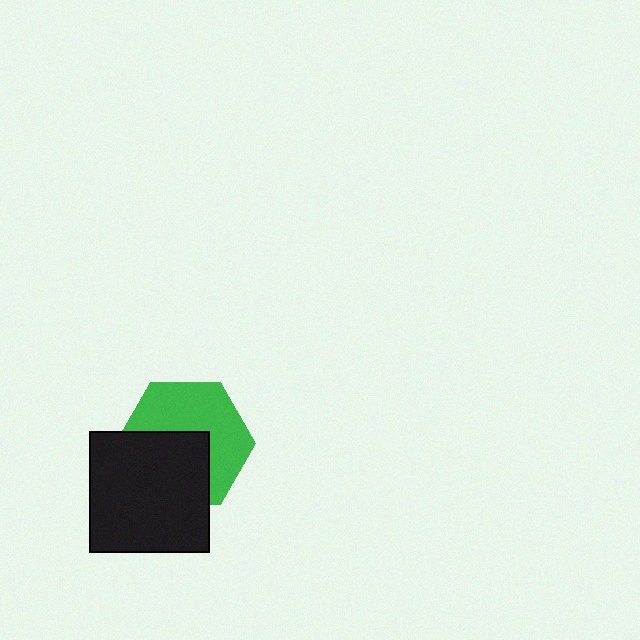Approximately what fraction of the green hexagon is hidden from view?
Roughly 45% of the green hexagon is hidden behind the black square.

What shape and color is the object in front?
The object in front is a black square.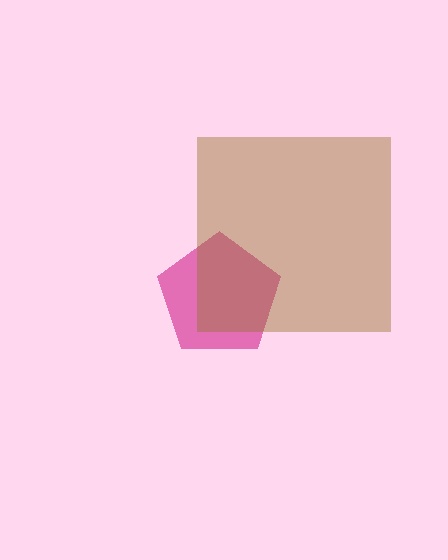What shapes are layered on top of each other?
The layered shapes are: a magenta pentagon, a brown square.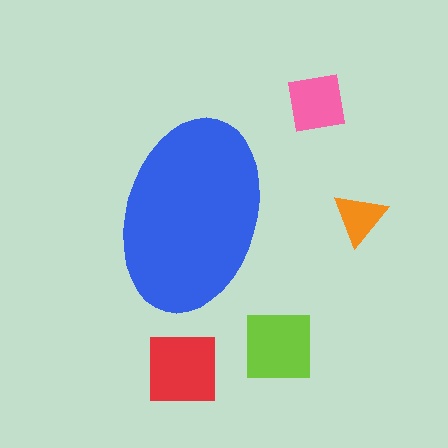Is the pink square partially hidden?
No, the pink square is fully visible.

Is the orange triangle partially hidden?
No, the orange triangle is fully visible.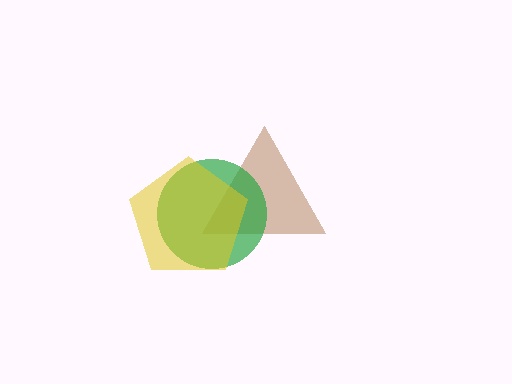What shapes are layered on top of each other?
The layered shapes are: a brown triangle, a green circle, a yellow pentagon.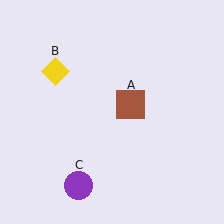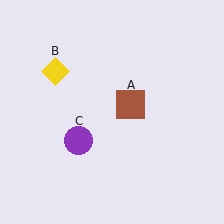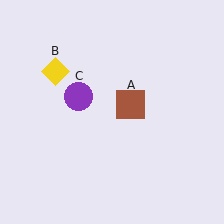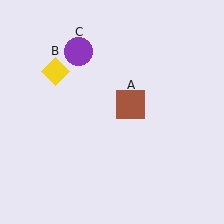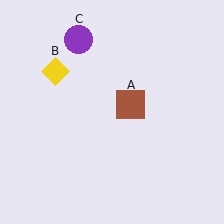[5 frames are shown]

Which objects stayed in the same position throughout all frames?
Brown square (object A) and yellow diamond (object B) remained stationary.